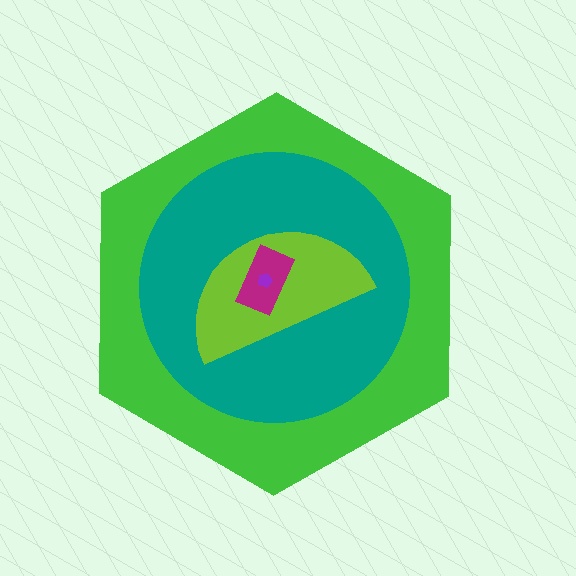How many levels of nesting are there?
5.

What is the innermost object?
The purple pentagon.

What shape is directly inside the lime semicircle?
The magenta rectangle.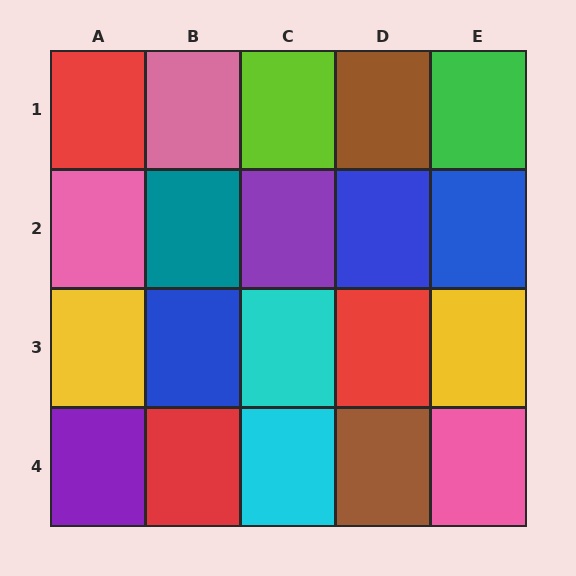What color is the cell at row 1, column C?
Lime.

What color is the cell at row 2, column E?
Blue.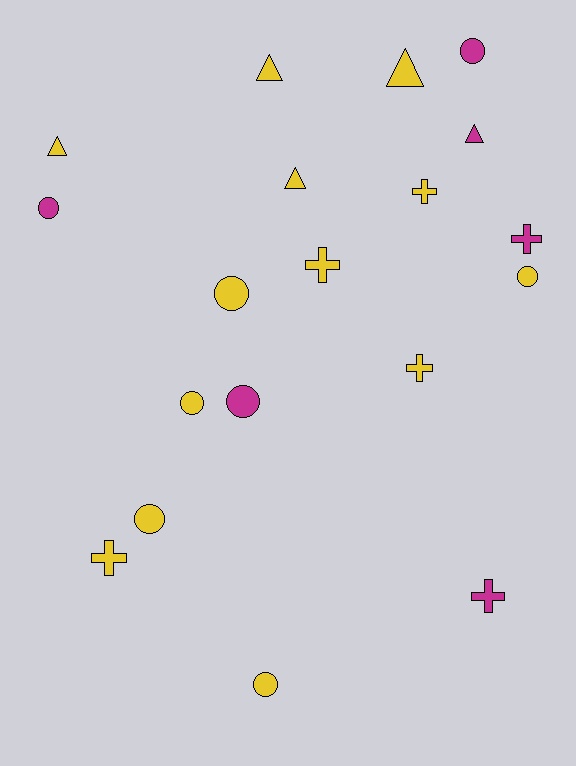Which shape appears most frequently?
Circle, with 8 objects.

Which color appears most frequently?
Yellow, with 13 objects.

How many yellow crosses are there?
There are 4 yellow crosses.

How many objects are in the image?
There are 19 objects.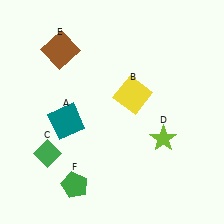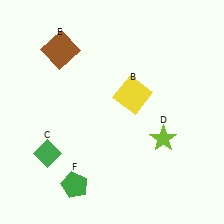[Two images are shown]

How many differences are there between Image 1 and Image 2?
There is 1 difference between the two images.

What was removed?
The teal square (A) was removed in Image 2.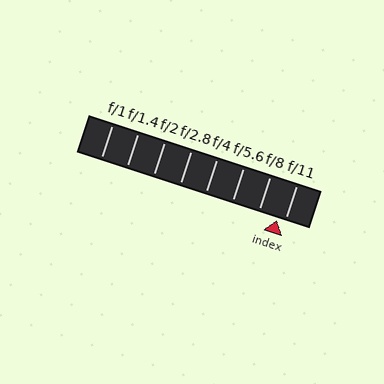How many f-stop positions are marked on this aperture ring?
There are 8 f-stop positions marked.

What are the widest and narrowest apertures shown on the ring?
The widest aperture shown is f/1 and the narrowest is f/11.